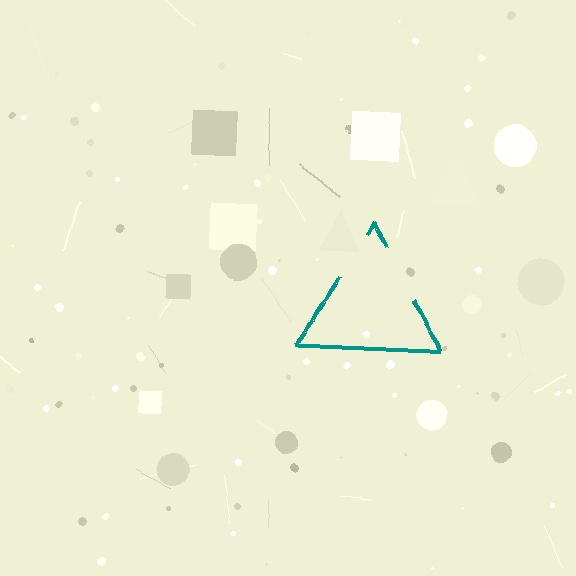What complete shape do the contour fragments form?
The contour fragments form a triangle.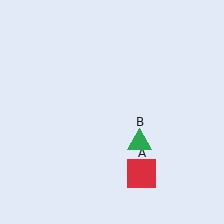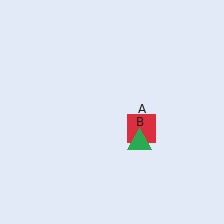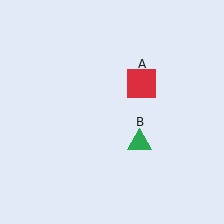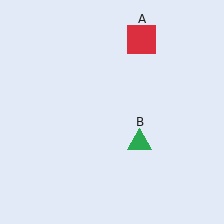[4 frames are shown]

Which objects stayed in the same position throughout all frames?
Green triangle (object B) remained stationary.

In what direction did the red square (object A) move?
The red square (object A) moved up.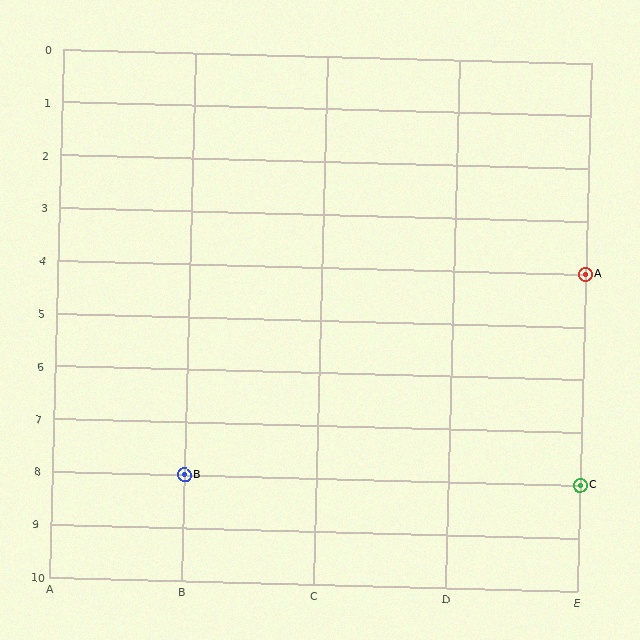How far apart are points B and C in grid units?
Points B and C are 3 columns apart.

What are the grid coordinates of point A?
Point A is at grid coordinates (E, 4).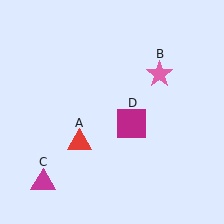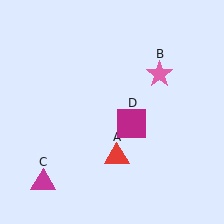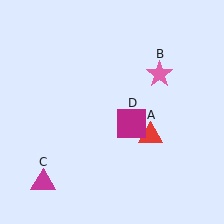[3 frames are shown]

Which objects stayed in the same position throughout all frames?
Pink star (object B) and magenta triangle (object C) and magenta square (object D) remained stationary.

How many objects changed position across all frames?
1 object changed position: red triangle (object A).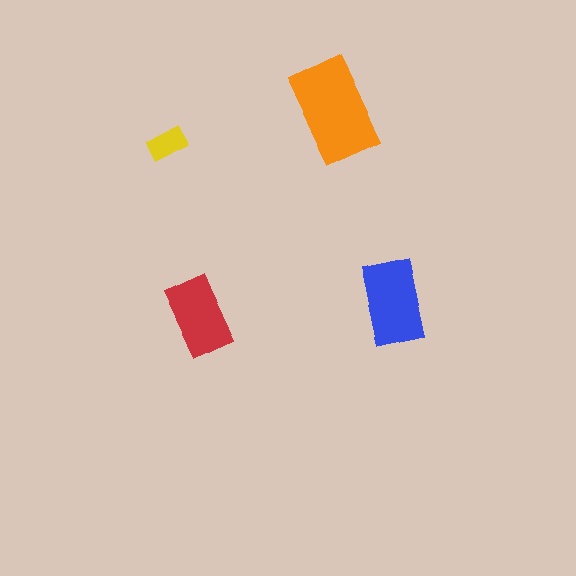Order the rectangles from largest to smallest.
the orange one, the blue one, the red one, the yellow one.